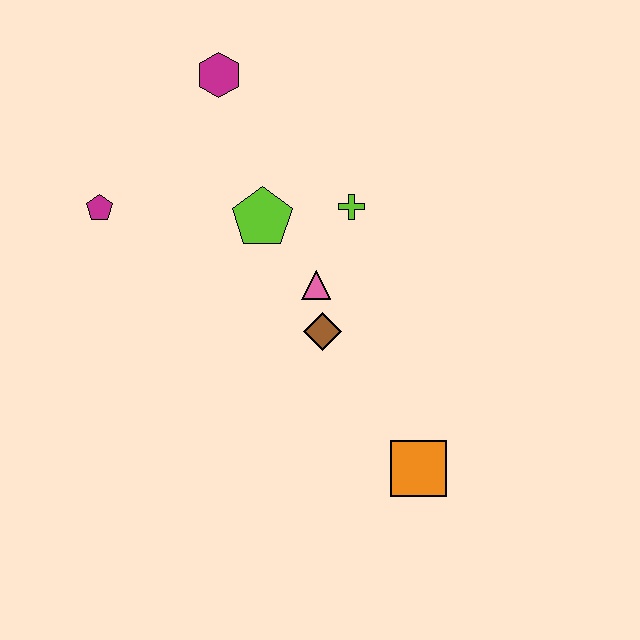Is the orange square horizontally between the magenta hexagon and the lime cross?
No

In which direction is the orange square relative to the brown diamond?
The orange square is below the brown diamond.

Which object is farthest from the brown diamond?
The magenta hexagon is farthest from the brown diamond.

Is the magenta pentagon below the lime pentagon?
No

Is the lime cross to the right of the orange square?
No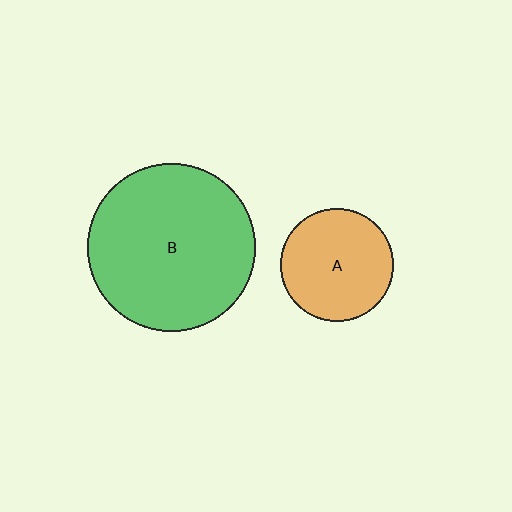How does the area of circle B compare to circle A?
Approximately 2.2 times.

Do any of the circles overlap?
No, none of the circles overlap.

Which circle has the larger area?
Circle B (green).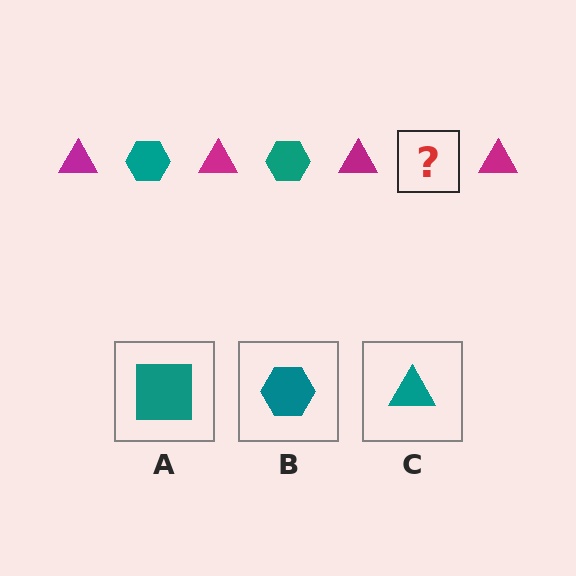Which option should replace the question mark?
Option B.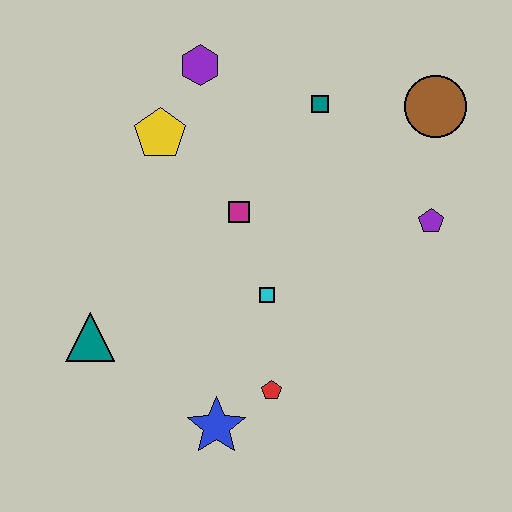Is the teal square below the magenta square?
No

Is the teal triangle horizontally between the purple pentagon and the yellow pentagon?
No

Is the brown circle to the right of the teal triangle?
Yes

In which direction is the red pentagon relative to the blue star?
The red pentagon is to the right of the blue star.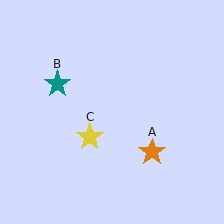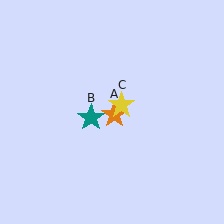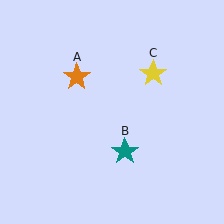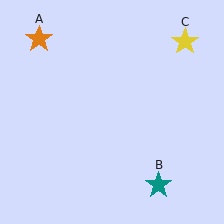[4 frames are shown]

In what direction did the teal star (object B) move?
The teal star (object B) moved down and to the right.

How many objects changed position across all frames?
3 objects changed position: orange star (object A), teal star (object B), yellow star (object C).